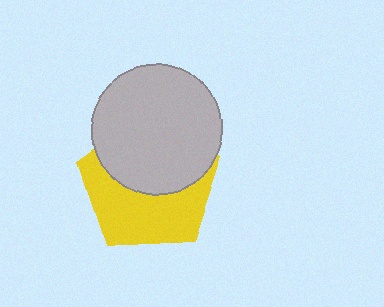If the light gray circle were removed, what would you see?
You would see the complete yellow pentagon.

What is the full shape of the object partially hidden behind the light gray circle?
The partially hidden object is a yellow pentagon.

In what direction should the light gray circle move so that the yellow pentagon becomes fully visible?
The light gray circle should move up. That is the shortest direction to clear the overlap and leave the yellow pentagon fully visible.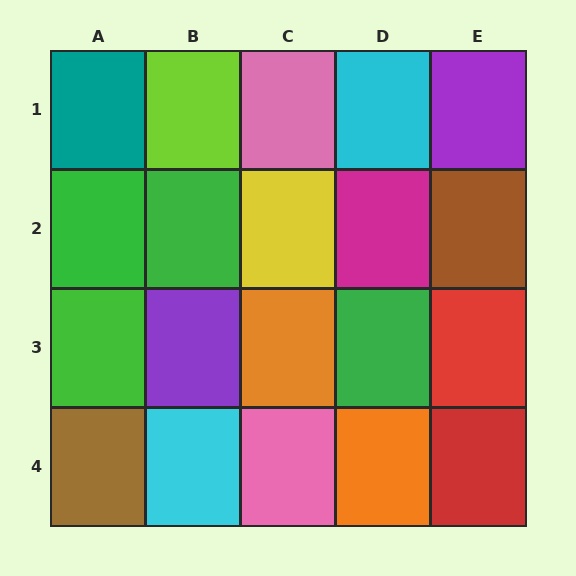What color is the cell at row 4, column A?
Brown.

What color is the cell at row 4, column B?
Cyan.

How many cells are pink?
2 cells are pink.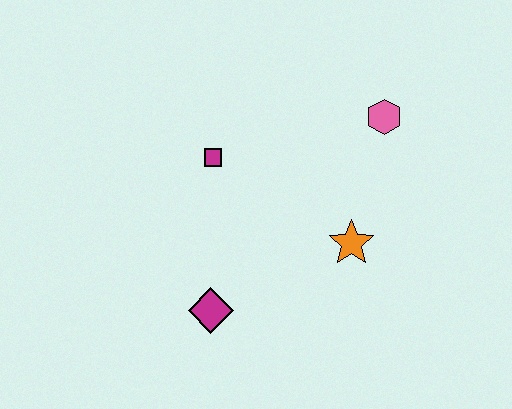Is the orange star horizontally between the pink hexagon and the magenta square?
Yes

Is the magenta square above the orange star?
Yes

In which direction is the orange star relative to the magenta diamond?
The orange star is to the right of the magenta diamond.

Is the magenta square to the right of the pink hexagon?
No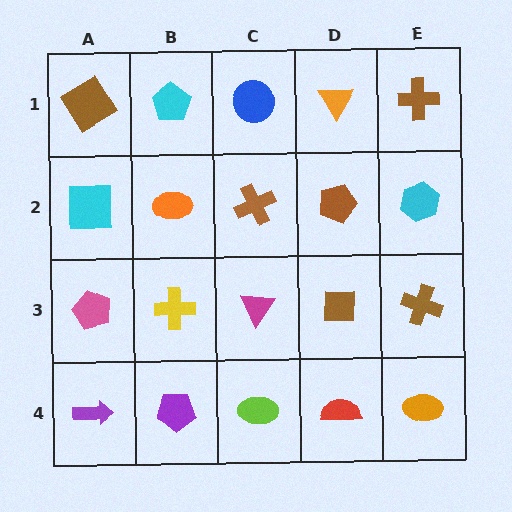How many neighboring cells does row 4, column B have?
3.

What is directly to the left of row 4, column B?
A purple arrow.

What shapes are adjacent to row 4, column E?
A brown cross (row 3, column E), a red semicircle (row 4, column D).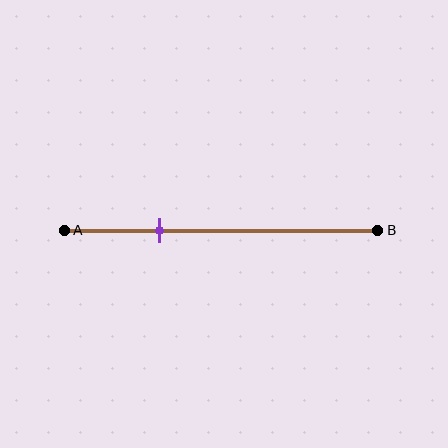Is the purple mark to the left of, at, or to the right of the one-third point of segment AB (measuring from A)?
The purple mark is approximately at the one-third point of segment AB.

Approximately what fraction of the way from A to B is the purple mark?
The purple mark is approximately 30% of the way from A to B.